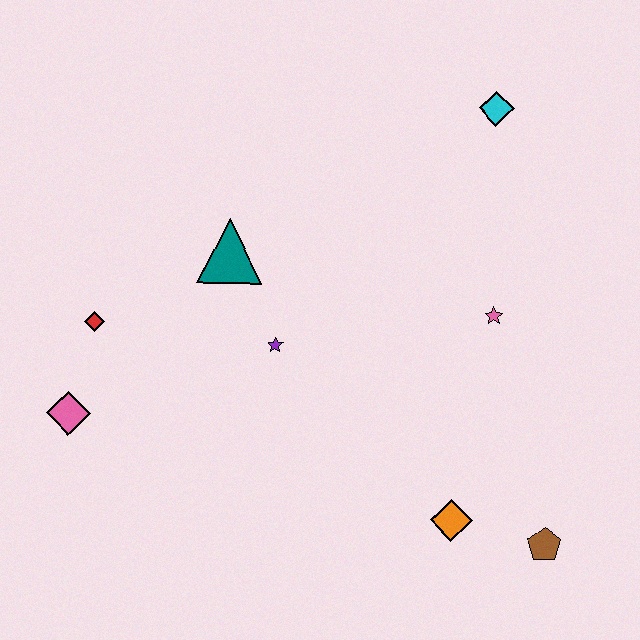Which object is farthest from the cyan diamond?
The pink diamond is farthest from the cyan diamond.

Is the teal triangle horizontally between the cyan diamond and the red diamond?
Yes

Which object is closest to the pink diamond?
The red diamond is closest to the pink diamond.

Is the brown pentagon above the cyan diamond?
No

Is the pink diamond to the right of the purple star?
No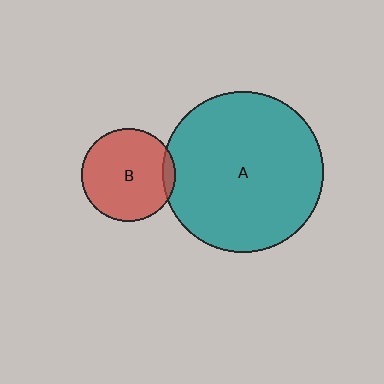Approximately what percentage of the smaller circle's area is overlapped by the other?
Approximately 5%.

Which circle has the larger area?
Circle A (teal).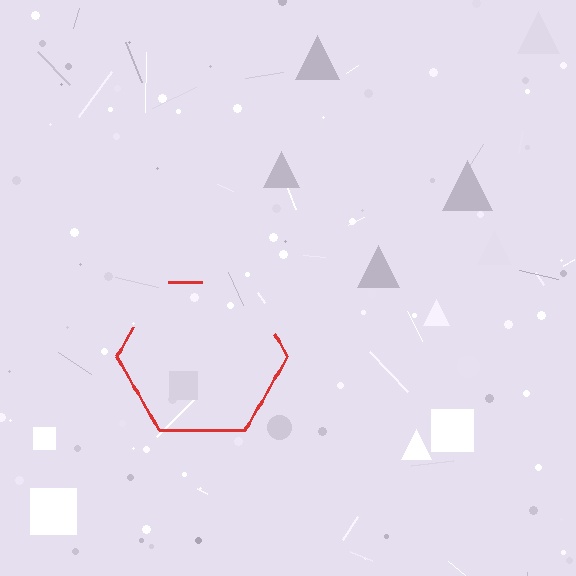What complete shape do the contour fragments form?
The contour fragments form a hexagon.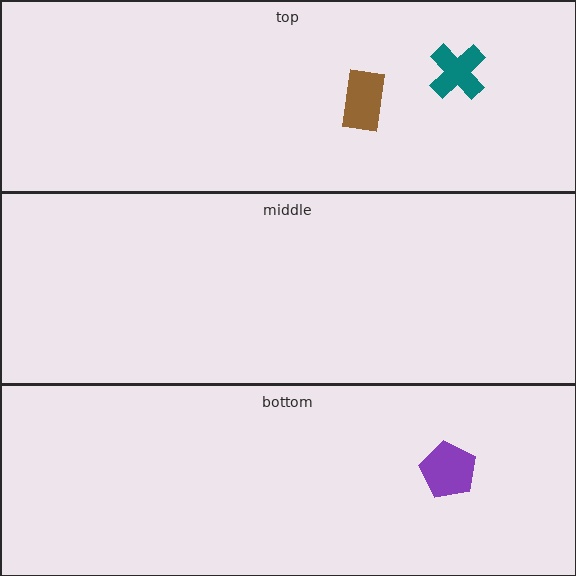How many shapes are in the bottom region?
1.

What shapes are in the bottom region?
The purple pentagon.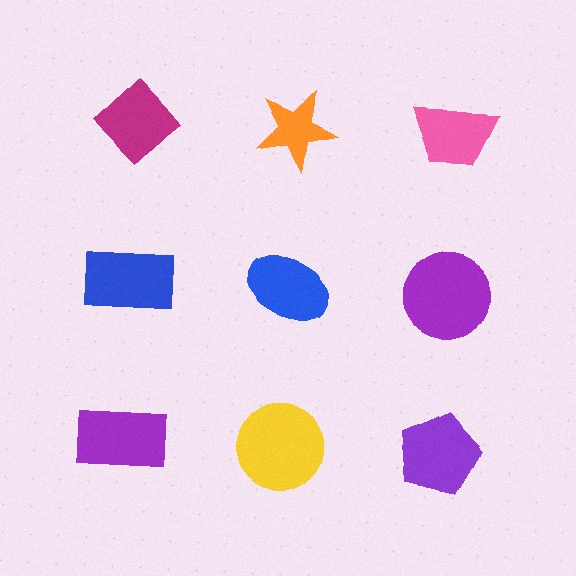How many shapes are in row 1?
3 shapes.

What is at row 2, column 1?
A blue rectangle.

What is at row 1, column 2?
An orange star.